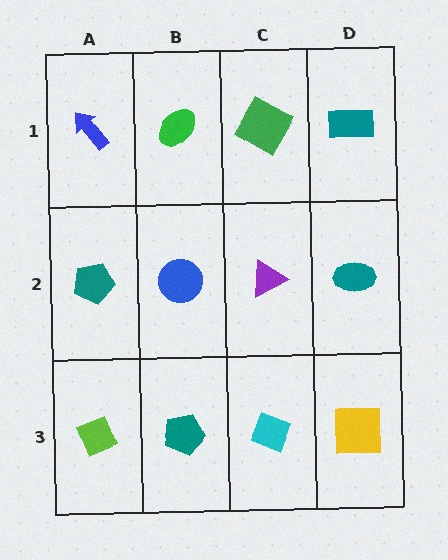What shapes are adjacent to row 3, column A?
A teal pentagon (row 2, column A), a teal pentagon (row 3, column B).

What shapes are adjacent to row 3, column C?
A purple triangle (row 2, column C), a teal pentagon (row 3, column B), a yellow square (row 3, column D).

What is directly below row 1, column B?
A blue circle.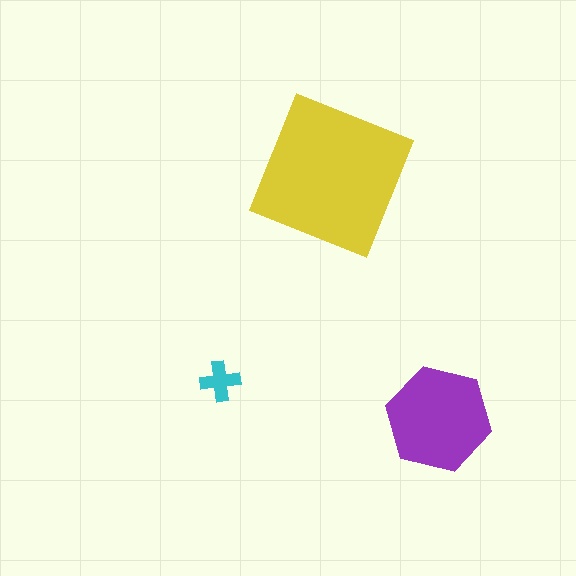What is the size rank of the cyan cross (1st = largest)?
3rd.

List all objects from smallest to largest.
The cyan cross, the purple hexagon, the yellow square.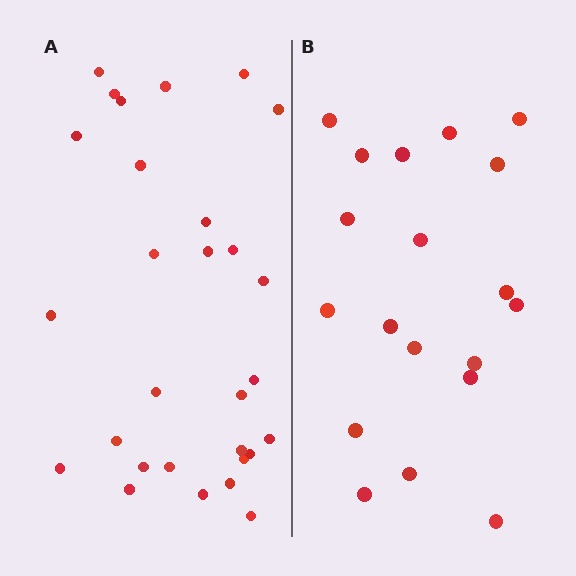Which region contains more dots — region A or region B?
Region A (the left region) has more dots.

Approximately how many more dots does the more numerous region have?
Region A has roughly 10 or so more dots than region B.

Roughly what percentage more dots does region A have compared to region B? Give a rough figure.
About 55% more.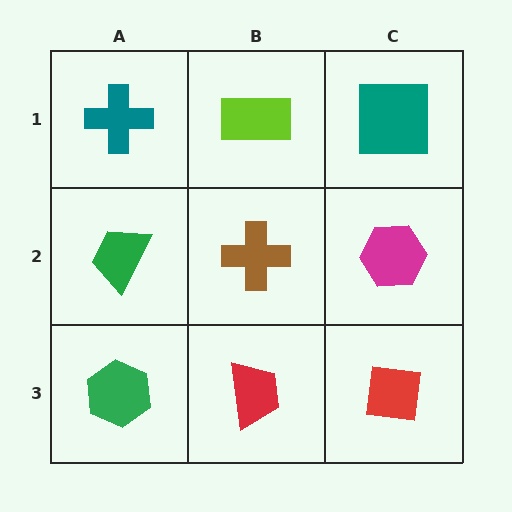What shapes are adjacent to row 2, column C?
A teal square (row 1, column C), a red square (row 3, column C), a brown cross (row 2, column B).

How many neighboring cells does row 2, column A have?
3.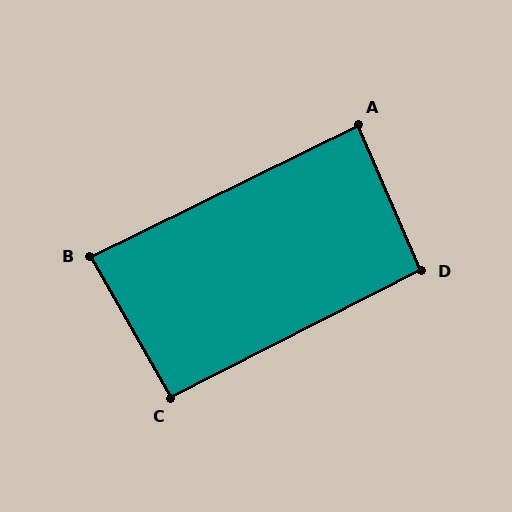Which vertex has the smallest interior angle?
B, at approximately 86 degrees.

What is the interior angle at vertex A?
Approximately 87 degrees (approximately right).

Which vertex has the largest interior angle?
D, at approximately 94 degrees.